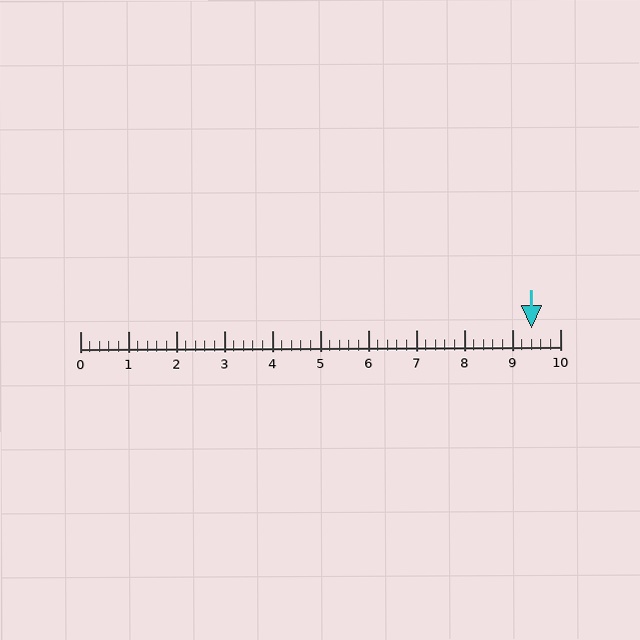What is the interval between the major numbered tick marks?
The major tick marks are spaced 1 units apart.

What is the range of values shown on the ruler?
The ruler shows values from 0 to 10.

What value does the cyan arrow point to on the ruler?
The cyan arrow points to approximately 9.4.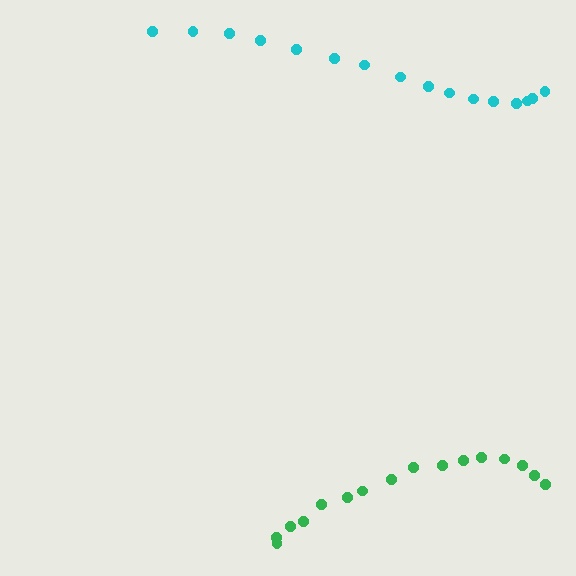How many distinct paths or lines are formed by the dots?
There are 2 distinct paths.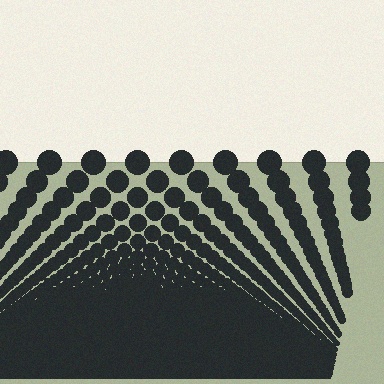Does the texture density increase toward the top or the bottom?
Density increases toward the bottom.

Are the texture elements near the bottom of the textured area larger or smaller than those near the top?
Smaller. The gradient is inverted — elements near the bottom are smaller and denser.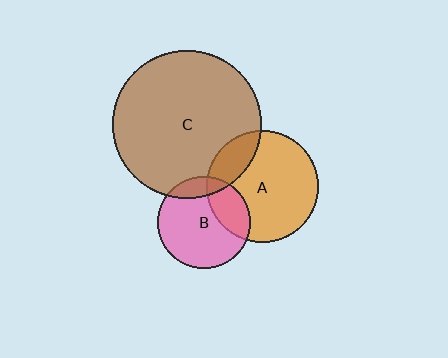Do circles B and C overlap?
Yes.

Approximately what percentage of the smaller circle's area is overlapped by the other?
Approximately 15%.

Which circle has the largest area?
Circle C (brown).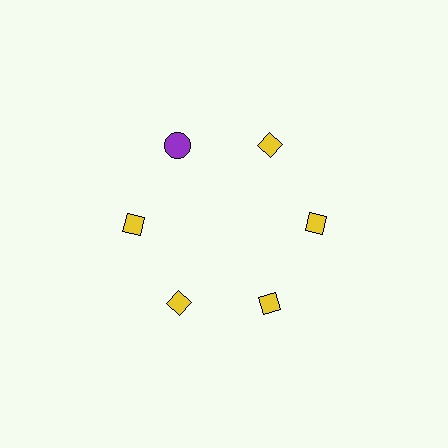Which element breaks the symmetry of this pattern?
The purple circle at roughly the 11 o'clock position breaks the symmetry. All other shapes are yellow diamonds.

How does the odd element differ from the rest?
It differs in both color (purple instead of yellow) and shape (circle instead of diamond).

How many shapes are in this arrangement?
There are 6 shapes arranged in a ring pattern.